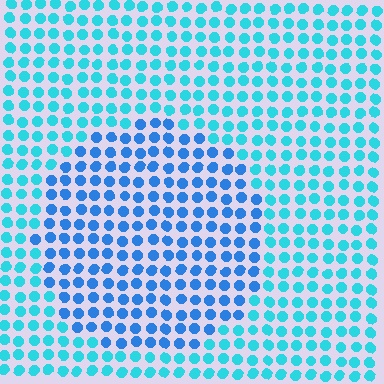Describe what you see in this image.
The image is filled with small cyan elements in a uniform arrangement. A circle-shaped region is visible where the elements are tinted to a slightly different hue, forming a subtle color boundary.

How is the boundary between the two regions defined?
The boundary is defined purely by a slight shift in hue (about 29 degrees). Spacing, size, and orientation are identical on both sides.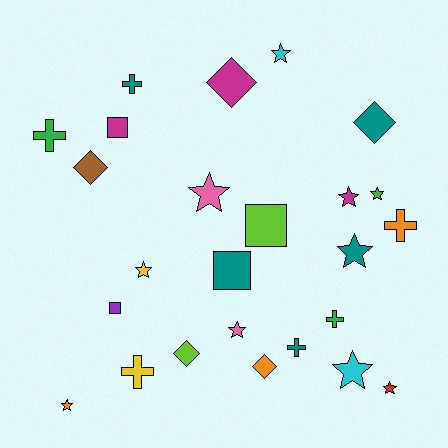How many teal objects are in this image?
There are 5 teal objects.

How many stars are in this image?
There are 10 stars.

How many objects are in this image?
There are 25 objects.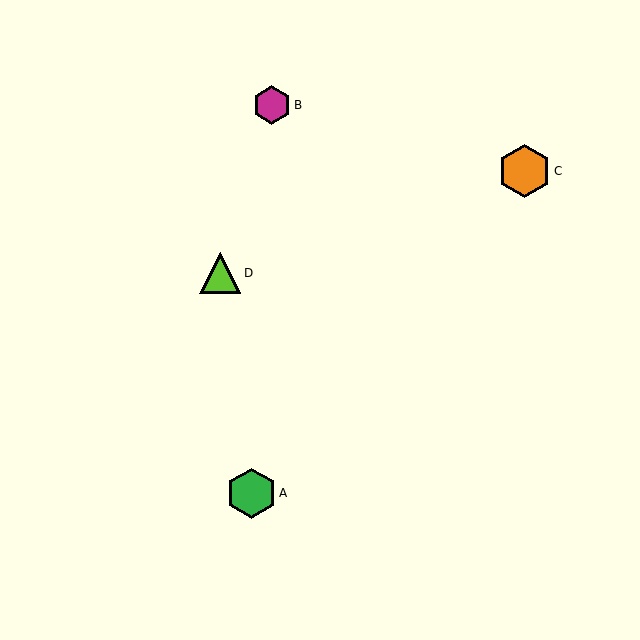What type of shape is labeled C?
Shape C is an orange hexagon.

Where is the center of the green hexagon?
The center of the green hexagon is at (252, 493).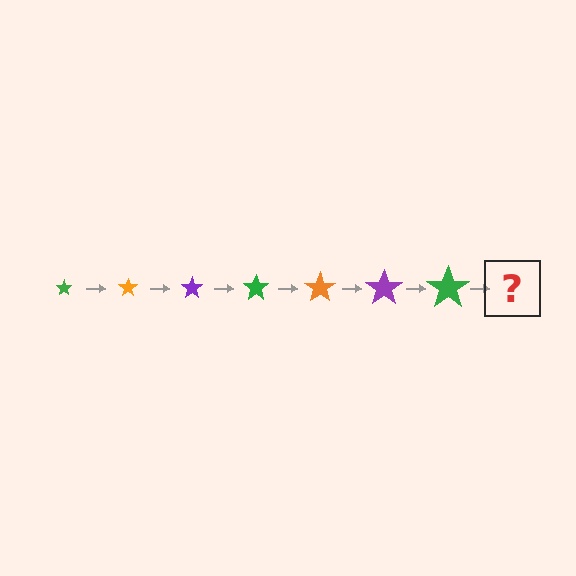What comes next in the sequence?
The next element should be an orange star, larger than the previous one.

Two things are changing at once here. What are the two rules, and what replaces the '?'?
The two rules are that the star grows larger each step and the color cycles through green, orange, and purple. The '?' should be an orange star, larger than the previous one.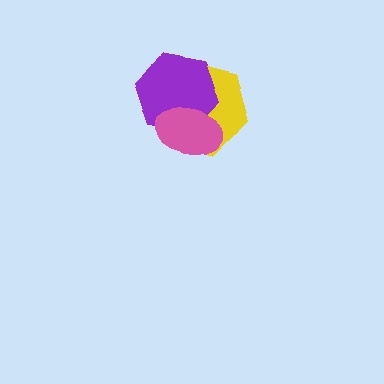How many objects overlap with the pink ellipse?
2 objects overlap with the pink ellipse.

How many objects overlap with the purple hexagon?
2 objects overlap with the purple hexagon.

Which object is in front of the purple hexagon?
The pink ellipse is in front of the purple hexagon.